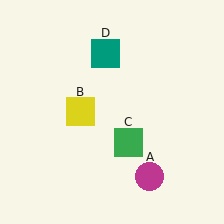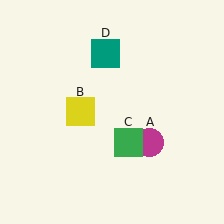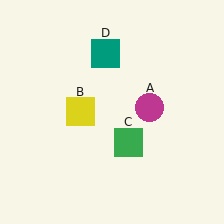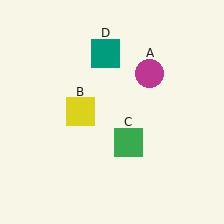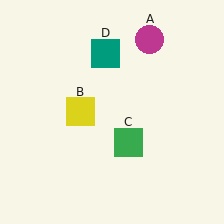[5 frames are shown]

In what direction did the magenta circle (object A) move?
The magenta circle (object A) moved up.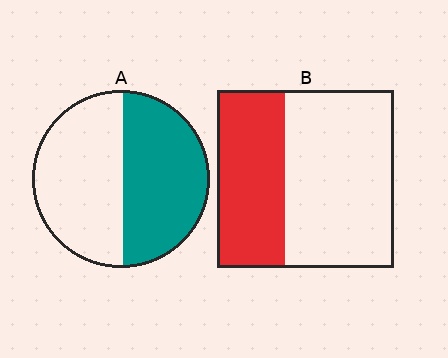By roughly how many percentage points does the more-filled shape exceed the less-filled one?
By roughly 10 percentage points (A over B).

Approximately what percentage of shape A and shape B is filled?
A is approximately 50% and B is approximately 40%.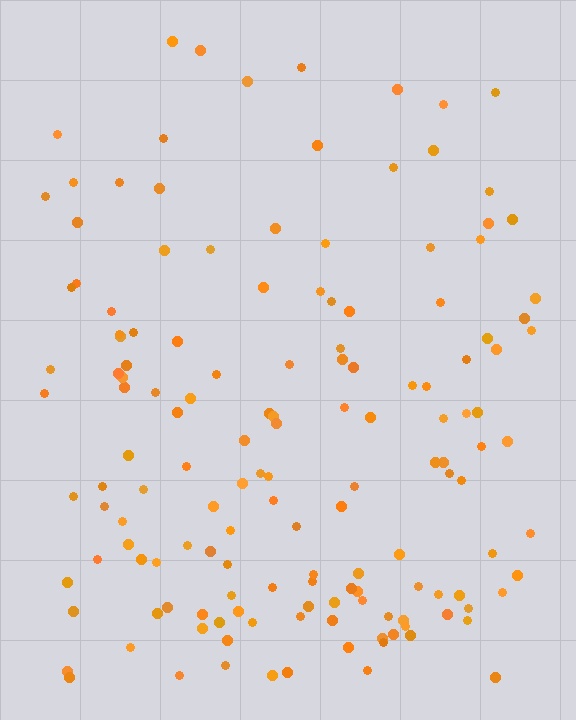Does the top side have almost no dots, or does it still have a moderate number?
Still a moderate number, just noticeably fewer than the bottom.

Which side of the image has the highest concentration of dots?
The bottom.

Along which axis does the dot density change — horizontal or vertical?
Vertical.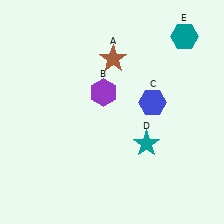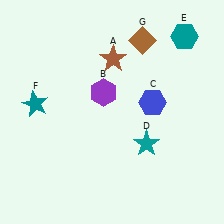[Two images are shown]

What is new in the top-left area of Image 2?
A teal star (F) was added in the top-left area of Image 2.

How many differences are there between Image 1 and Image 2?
There are 2 differences between the two images.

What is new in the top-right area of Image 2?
A brown diamond (G) was added in the top-right area of Image 2.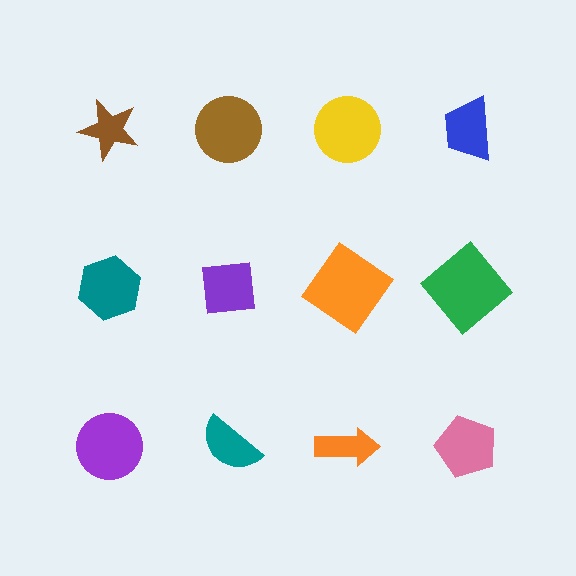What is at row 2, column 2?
A purple square.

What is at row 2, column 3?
An orange diamond.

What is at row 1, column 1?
A brown star.